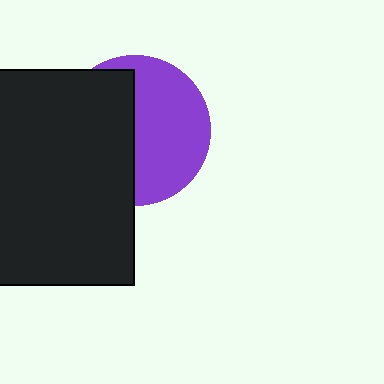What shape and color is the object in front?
The object in front is a black rectangle.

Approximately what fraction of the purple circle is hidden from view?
Roughly 48% of the purple circle is hidden behind the black rectangle.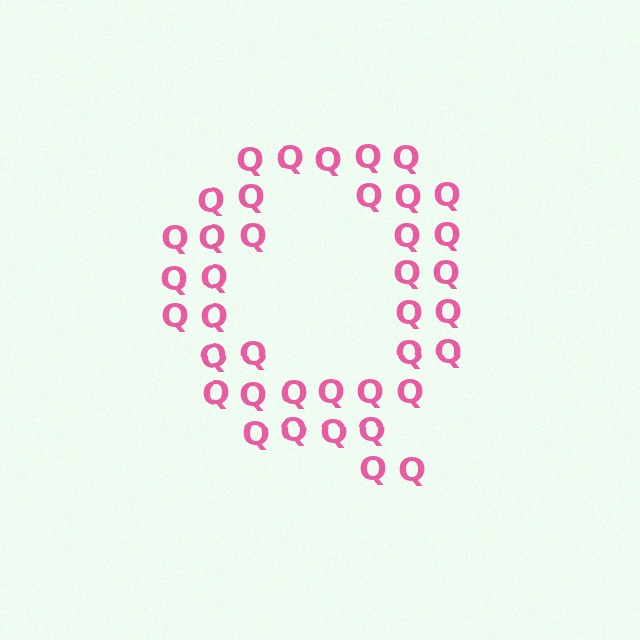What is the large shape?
The large shape is the letter Q.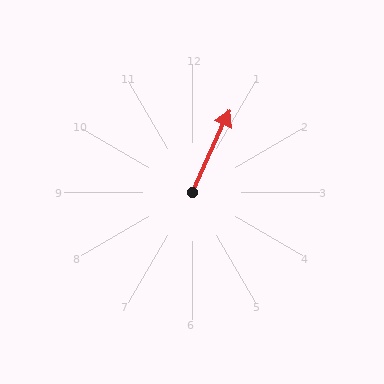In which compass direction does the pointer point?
Northeast.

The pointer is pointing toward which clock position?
Roughly 1 o'clock.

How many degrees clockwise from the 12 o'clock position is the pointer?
Approximately 25 degrees.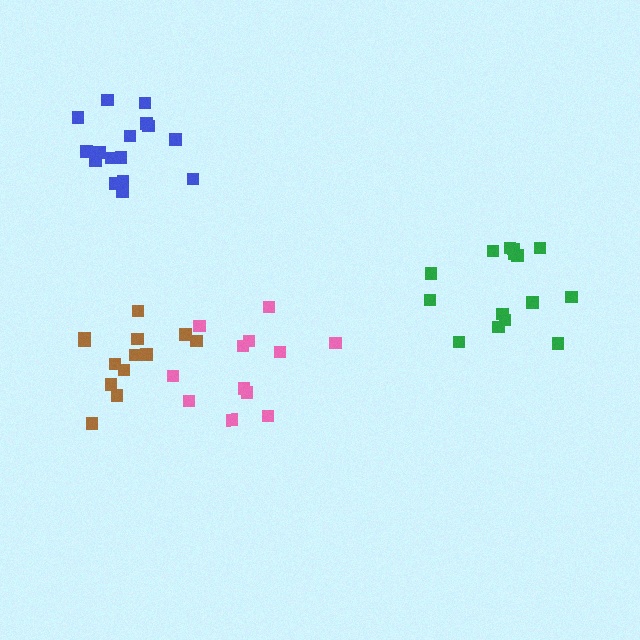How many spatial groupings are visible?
There are 4 spatial groupings.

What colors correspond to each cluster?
The clusters are colored: brown, pink, green, blue.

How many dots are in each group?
Group 1: 13 dots, Group 2: 12 dots, Group 3: 15 dots, Group 4: 16 dots (56 total).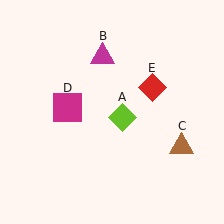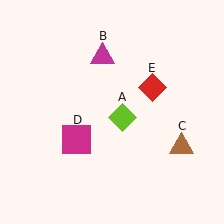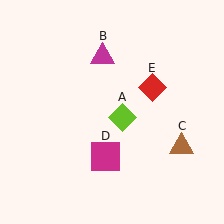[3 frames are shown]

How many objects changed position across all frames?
1 object changed position: magenta square (object D).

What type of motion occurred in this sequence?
The magenta square (object D) rotated counterclockwise around the center of the scene.